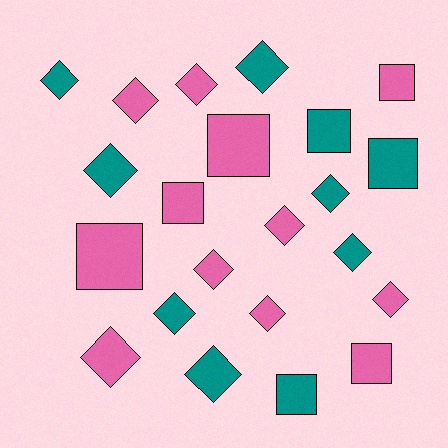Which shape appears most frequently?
Diamond, with 14 objects.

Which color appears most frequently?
Pink, with 12 objects.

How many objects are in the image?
There are 22 objects.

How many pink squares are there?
There are 5 pink squares.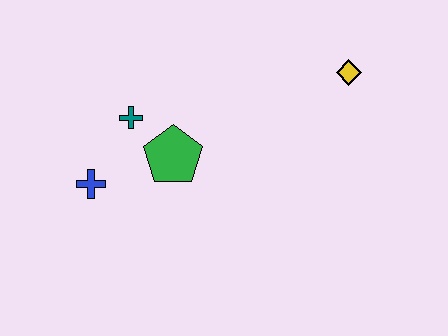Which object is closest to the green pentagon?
The teal cross is closest to the green pentagon.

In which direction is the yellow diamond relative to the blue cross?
The yellow diamond is to the right of the blue cross.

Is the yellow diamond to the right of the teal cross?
Yes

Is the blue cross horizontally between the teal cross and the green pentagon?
No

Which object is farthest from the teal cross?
The yellow diamond is farthest from the teal cross.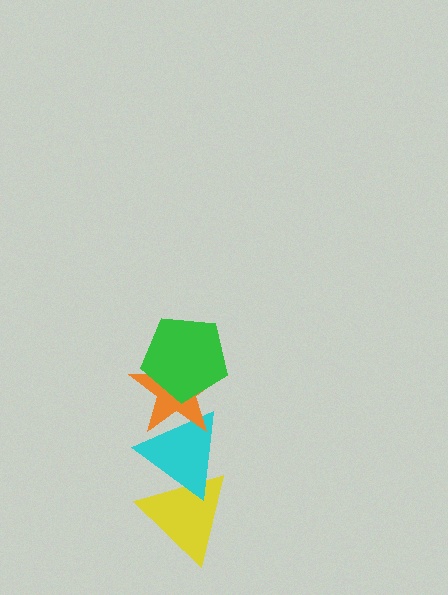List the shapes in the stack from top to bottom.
From top to bottom: the green pentagon, the orange star, the cyan triangle, the yellow triangle.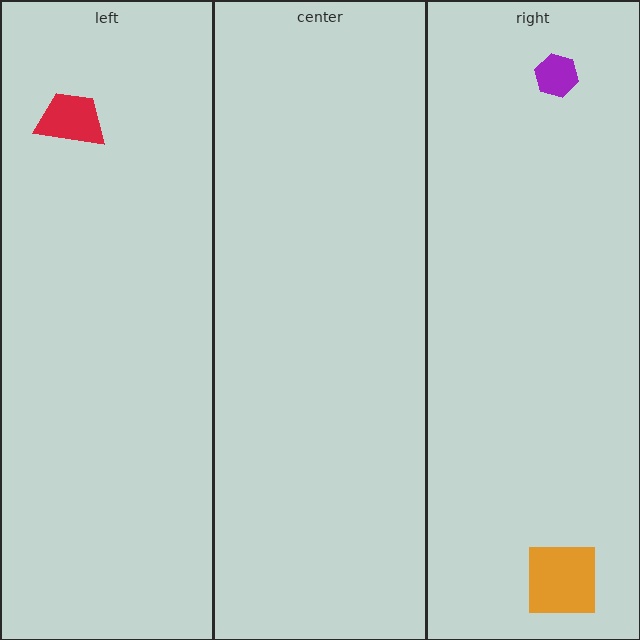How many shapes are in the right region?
2.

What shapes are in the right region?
The purple hexagon, the orange square.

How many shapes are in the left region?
1.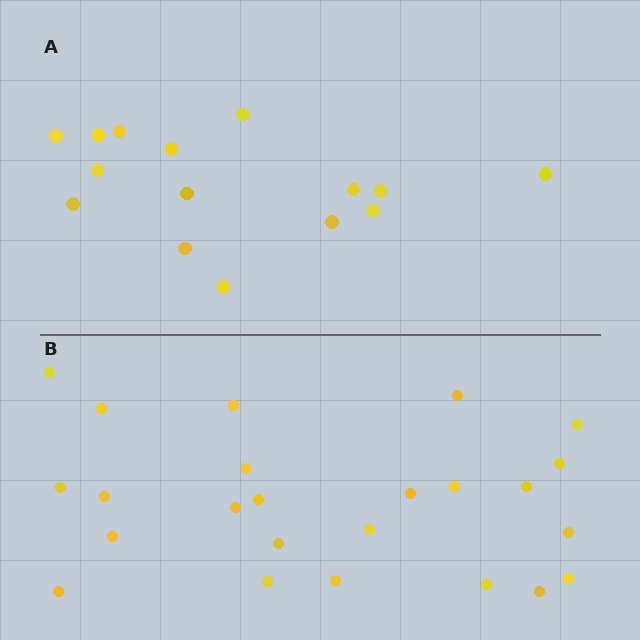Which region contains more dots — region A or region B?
Region B (the bottom region) has more dots.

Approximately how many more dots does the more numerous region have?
Region B has roughly 8 or so more dots than region A.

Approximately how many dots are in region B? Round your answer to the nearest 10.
About 20 dots. (The exact count is 24, which rounds to 20.)